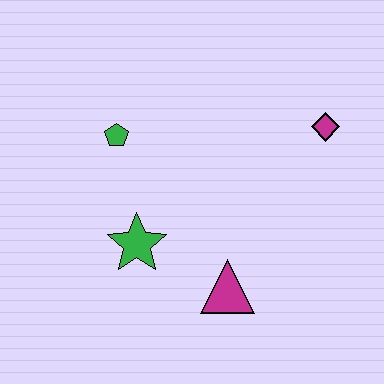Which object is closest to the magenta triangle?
The green star is closest to the magenta triangle.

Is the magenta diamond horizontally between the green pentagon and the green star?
No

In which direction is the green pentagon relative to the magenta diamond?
The green pentagon is to the left of the magenta diamond.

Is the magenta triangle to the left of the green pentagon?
No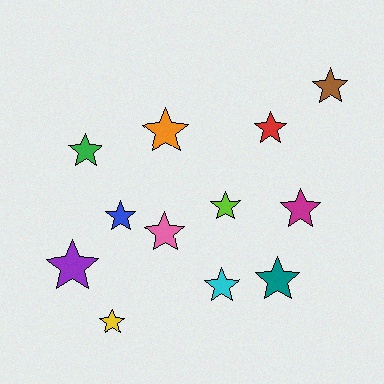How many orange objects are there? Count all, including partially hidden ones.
There is 1 orange object.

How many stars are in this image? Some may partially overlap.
There are 12 stars.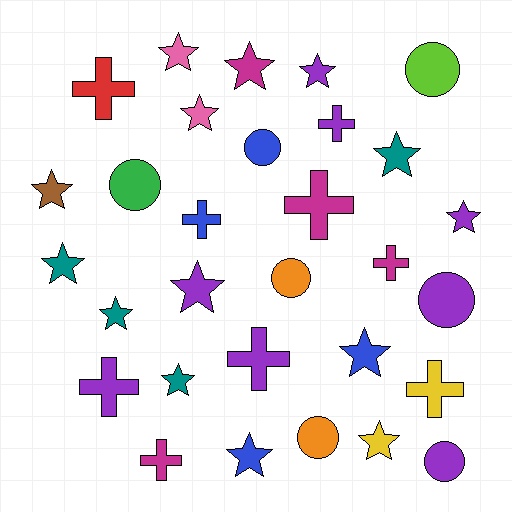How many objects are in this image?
There are 30 objects.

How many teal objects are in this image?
There are 4 teal objects.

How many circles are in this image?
There are 7 circles.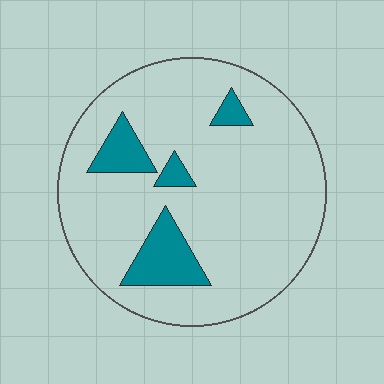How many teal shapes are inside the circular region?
4.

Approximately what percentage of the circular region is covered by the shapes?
Approximately 15%.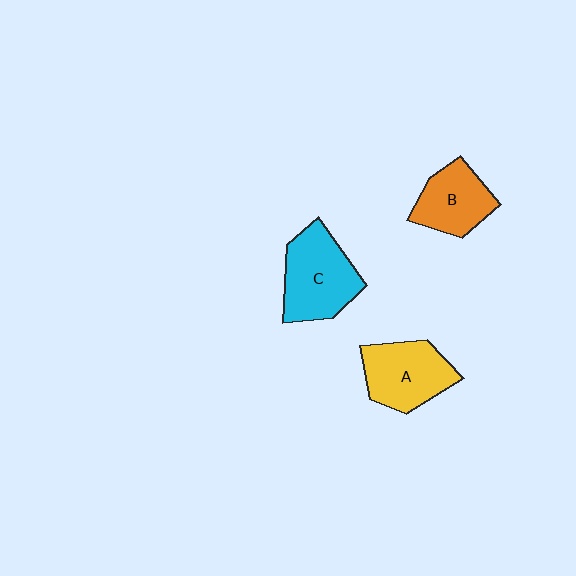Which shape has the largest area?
Shape C (cyan).